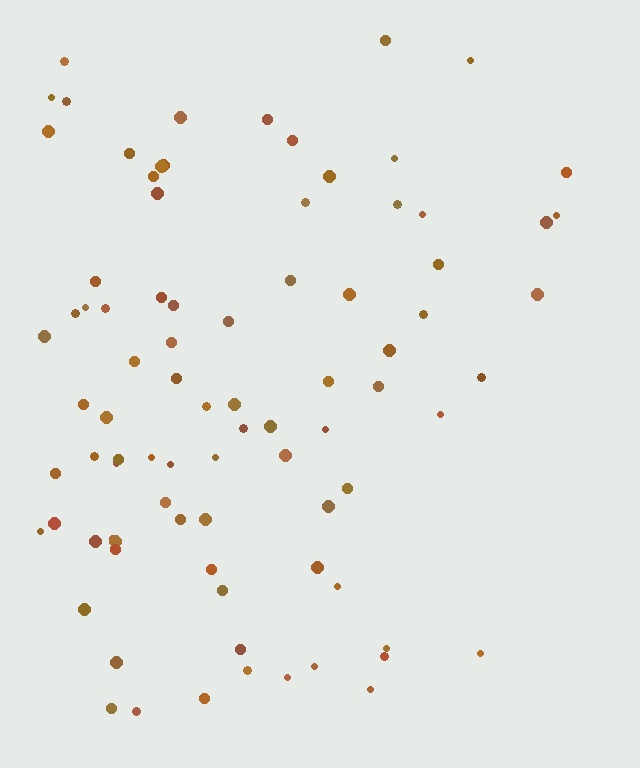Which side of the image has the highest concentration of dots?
The left.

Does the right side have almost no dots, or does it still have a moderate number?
Still a moderate number, just noticeably fewer than the left.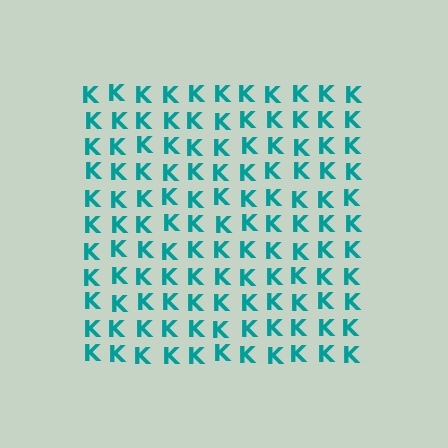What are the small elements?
The small elements are letter K's.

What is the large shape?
The large shape is a square.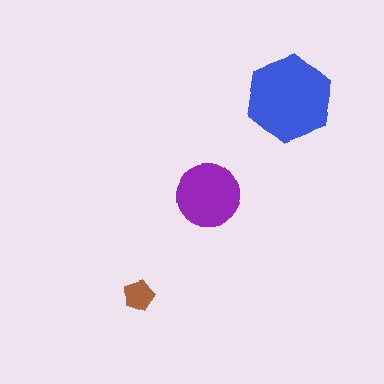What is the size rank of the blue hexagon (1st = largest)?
1st.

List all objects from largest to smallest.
The blue hexagon, the purple circle, the brown pentagon.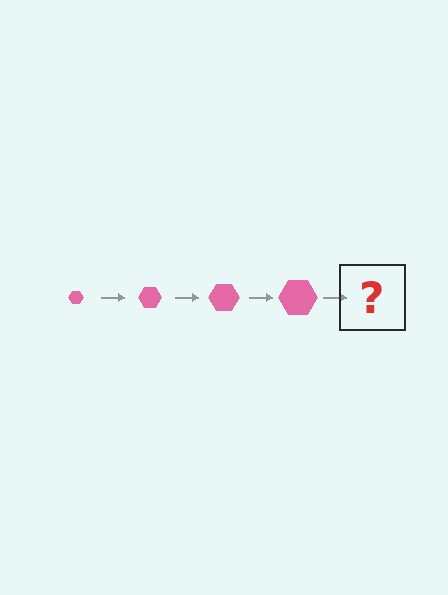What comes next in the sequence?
The next element should be a pink hexagon, larger than the previous one.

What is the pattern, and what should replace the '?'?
The pattern is that the hexagon gets progressively larger each step. The '?' should be a pink hexagon, larger than the previous one.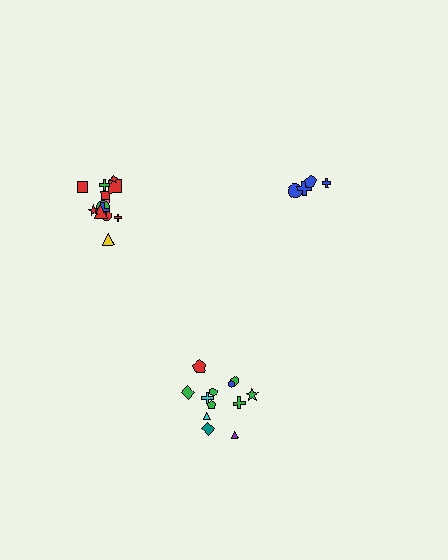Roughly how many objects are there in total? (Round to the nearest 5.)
Roughly 30 objects in total.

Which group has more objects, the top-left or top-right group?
The top-left group.